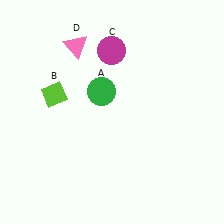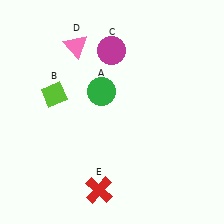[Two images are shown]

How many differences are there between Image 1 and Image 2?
There is 1 difference between the two images.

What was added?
A red cross (E) was added in Image 2.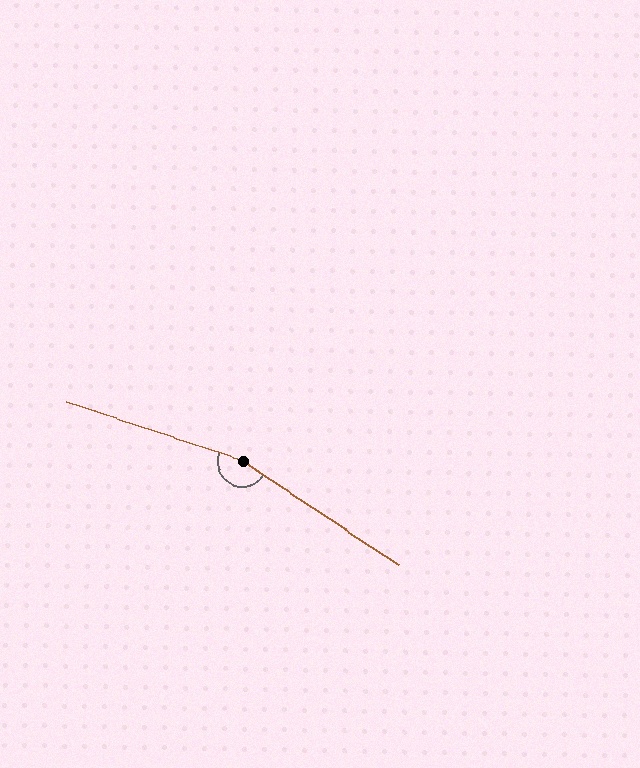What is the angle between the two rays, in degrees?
Approximately 165 degrees.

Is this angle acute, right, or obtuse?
It is obtuse.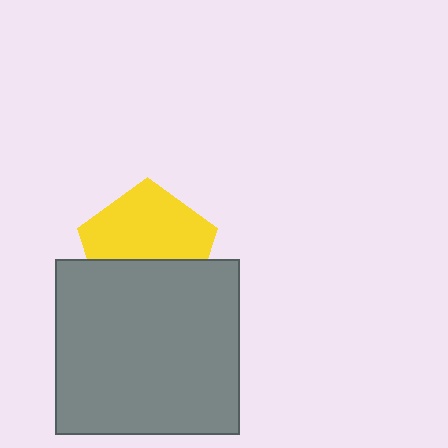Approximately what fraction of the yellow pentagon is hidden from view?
Roughly 41% of the yellow pentagon is hidden behind the gray rectangle.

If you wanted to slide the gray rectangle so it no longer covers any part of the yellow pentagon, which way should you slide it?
Slide it down — that is the most direct way to separate the two shapes.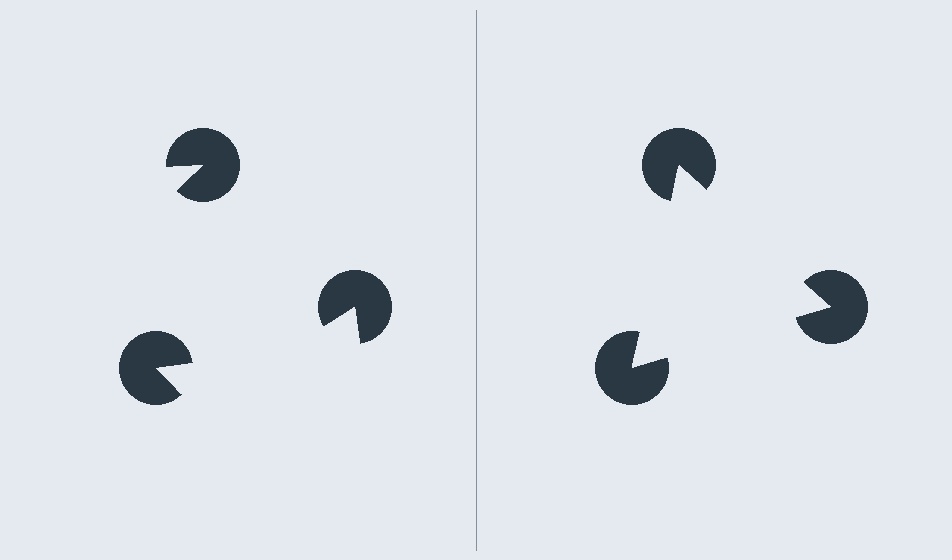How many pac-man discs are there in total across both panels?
6 — 3 on each side.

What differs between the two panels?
The pac-man discs are positioned identically on both sides; only the wedge orientations differ. On the right they align to a triangle; on the left they are misaligned.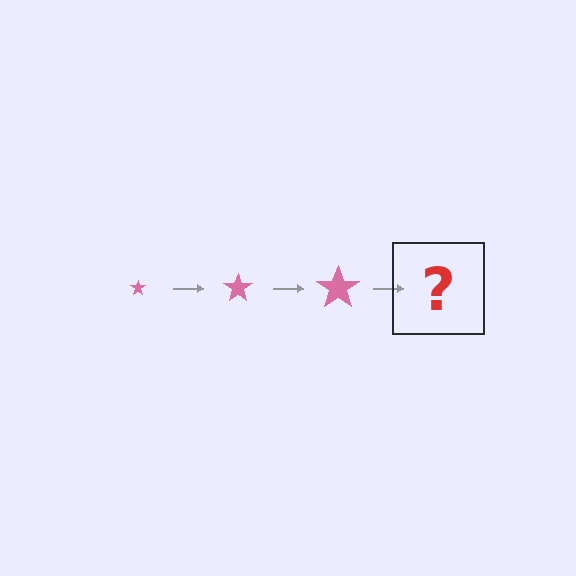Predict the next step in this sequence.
The next step is a pink star, larger than the previous one.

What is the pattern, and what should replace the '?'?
The pattern is that the star gets progressively larger each step. The '?' should be a pink star, larger than the previous one.